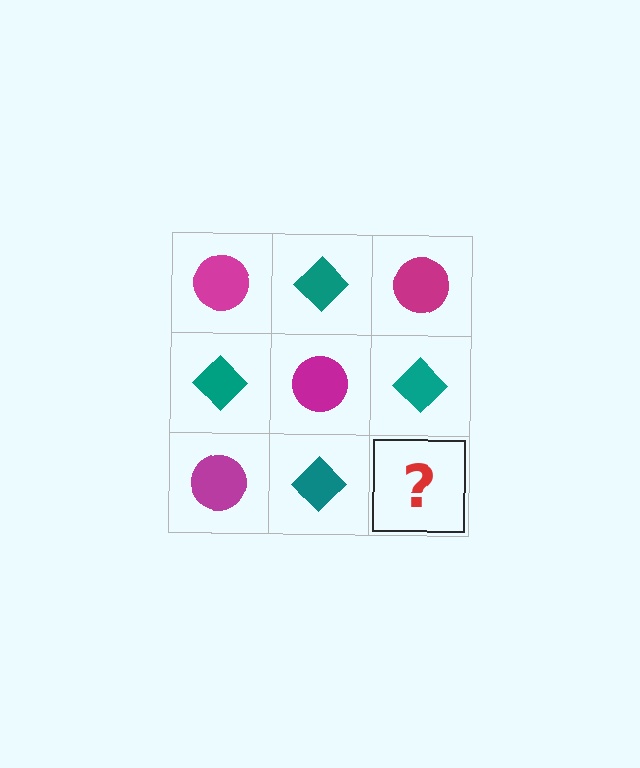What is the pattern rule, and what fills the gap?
The rule is that it alternates magenta circle and teal diamond in a checkerboard pattern. The gap should be filled with a magenta circle.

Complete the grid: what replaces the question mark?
The question mark should be replaced with a magenta circle.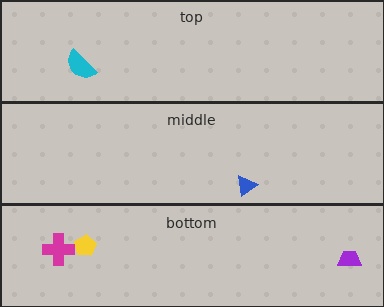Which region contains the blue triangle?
The middle region.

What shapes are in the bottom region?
The yellow pentagon, the purple trapezoid, the magenta cross.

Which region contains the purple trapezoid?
The bottom region.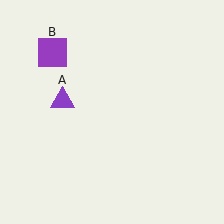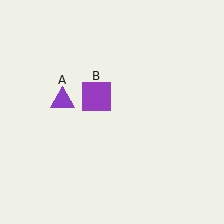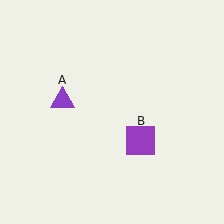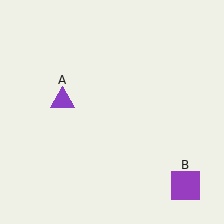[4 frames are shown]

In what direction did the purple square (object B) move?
The purple square (object B) moved down and to the right.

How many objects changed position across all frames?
1 object changed position: purple square (object B).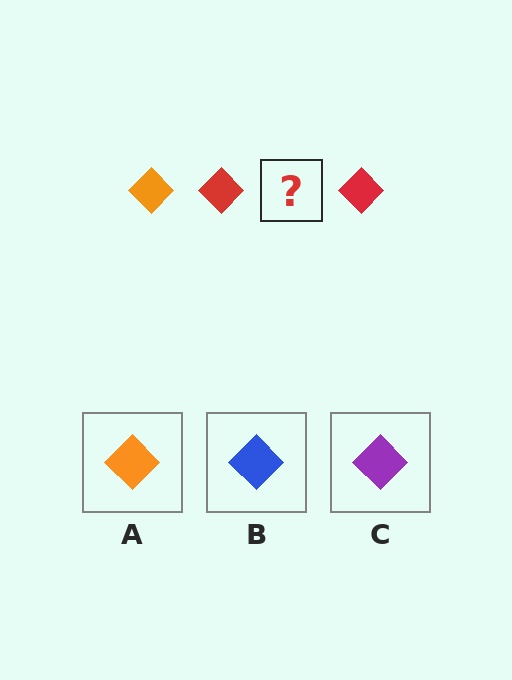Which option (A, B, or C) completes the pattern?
A.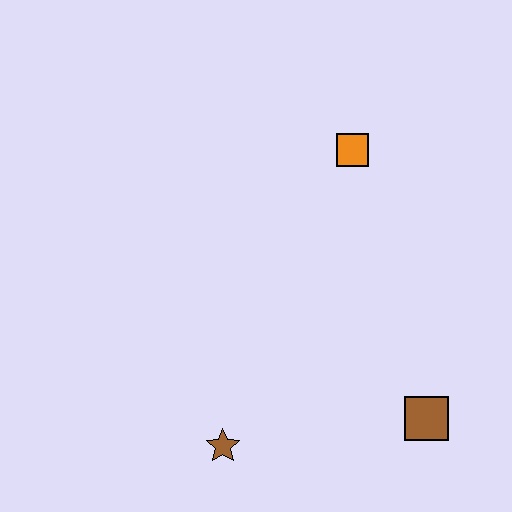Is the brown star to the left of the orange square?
Yes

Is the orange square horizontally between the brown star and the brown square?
Yes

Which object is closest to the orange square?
The brown square is closest to the orange square.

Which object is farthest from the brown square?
The orange square is farthest from the brown square.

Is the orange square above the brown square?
Yes